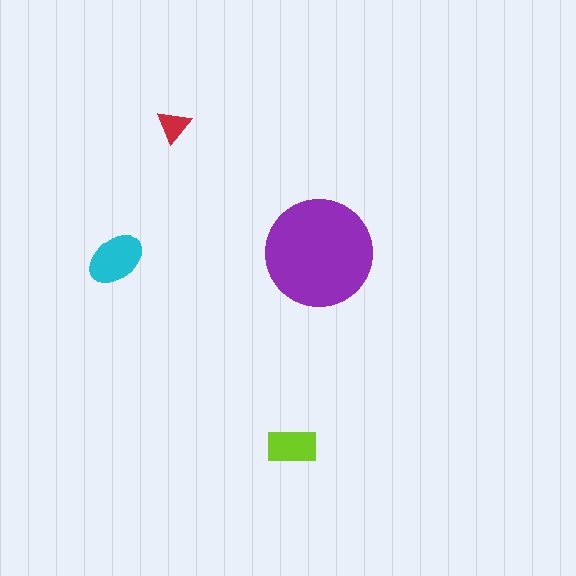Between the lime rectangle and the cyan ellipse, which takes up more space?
The cyan ellipse.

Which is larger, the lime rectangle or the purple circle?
The purple circle.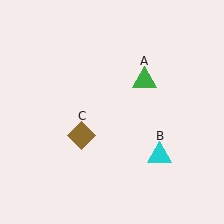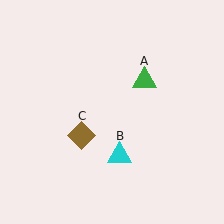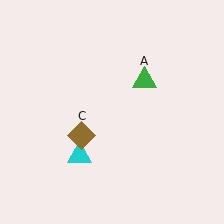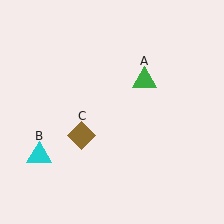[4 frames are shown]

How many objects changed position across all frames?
1 object changed position: cyan triangle (object B).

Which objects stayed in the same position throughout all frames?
Green triangle (object A) and brown diamond (object C) remained stationary.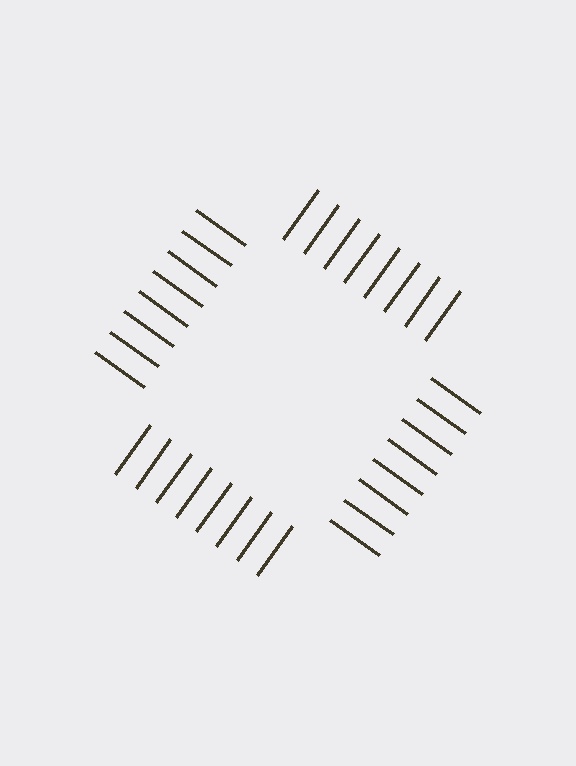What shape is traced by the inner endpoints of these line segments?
An illusory square — the line segments terminate on its edges but no continuous stroke is drawn.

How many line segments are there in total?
32 — 8 along each of the 4 edges.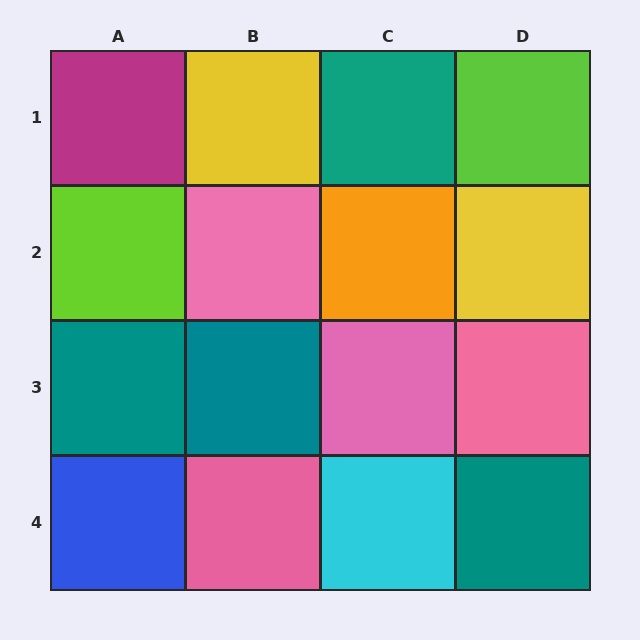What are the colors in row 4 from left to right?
Blue, pink, cyan, teal.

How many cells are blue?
1 cell is blue.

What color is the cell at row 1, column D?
Lime.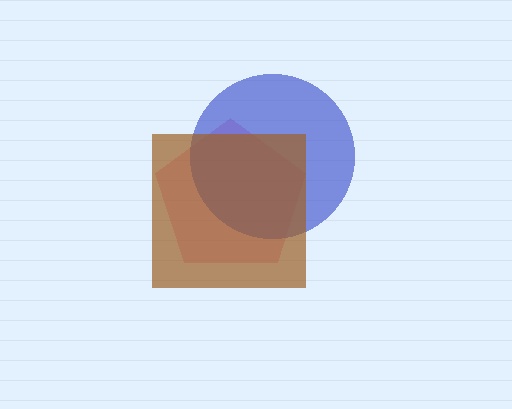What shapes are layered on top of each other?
The layered shapes are: a pink pentagon, a blue circle, a brown square.